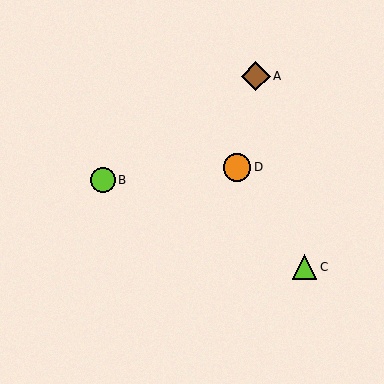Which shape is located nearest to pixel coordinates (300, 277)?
The lime triangle (labeled C) at (304, 267) is nearest to that location.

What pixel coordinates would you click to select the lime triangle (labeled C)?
Click at (304, 267) to select the lime triangle C.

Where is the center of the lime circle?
The center of the lime circle is at (103, 180).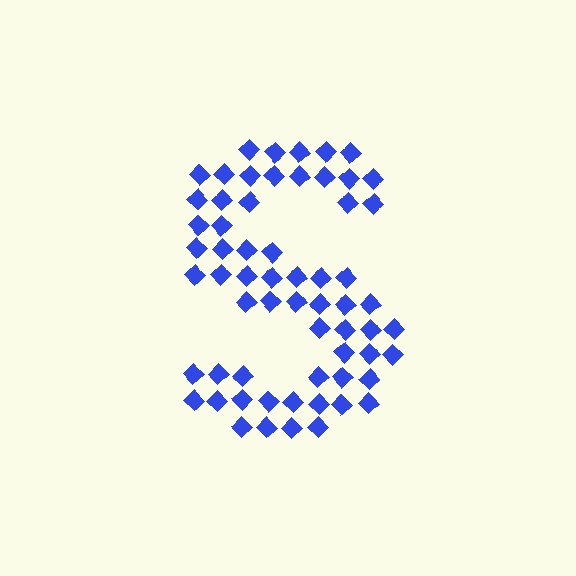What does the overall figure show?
The overall figure shows the letter S.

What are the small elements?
The small elements are diamonds.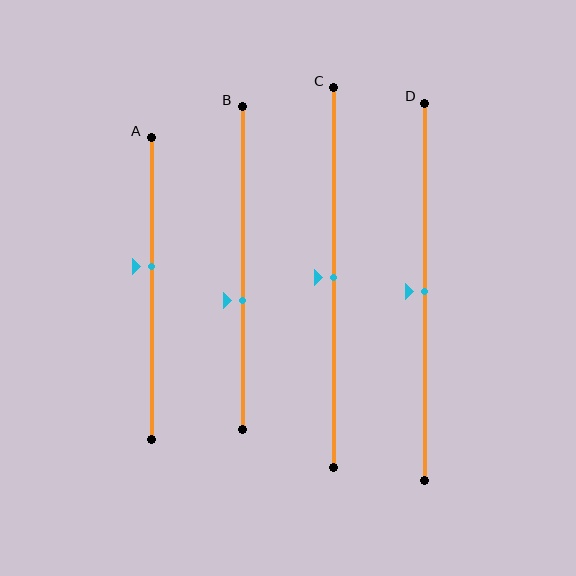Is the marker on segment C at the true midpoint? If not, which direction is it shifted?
Yes, the marker on segment C is at the true midpoint.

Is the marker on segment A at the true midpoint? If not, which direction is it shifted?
No, the marker on segment A is shifted upward by about 7% of the segment length.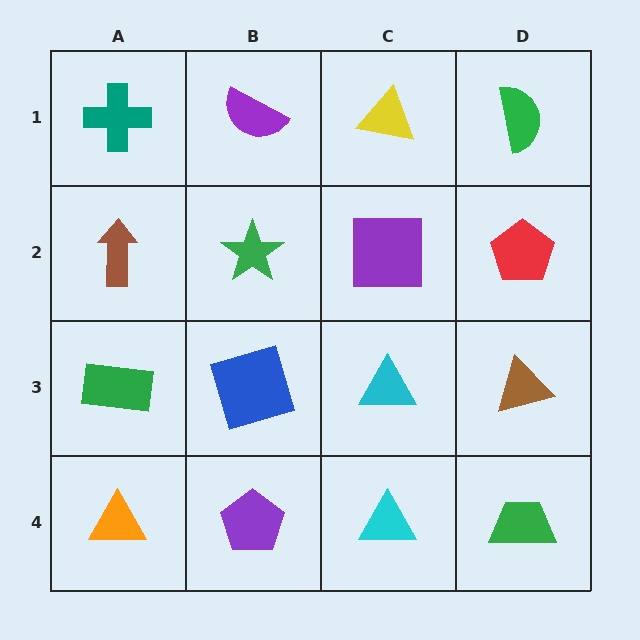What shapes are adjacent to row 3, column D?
A red pentagon (row 2, column D), a green trapezoid (row 4, column D), a cyan triangle (row 3, column C).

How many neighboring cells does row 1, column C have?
3.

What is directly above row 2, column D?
A green semicircle.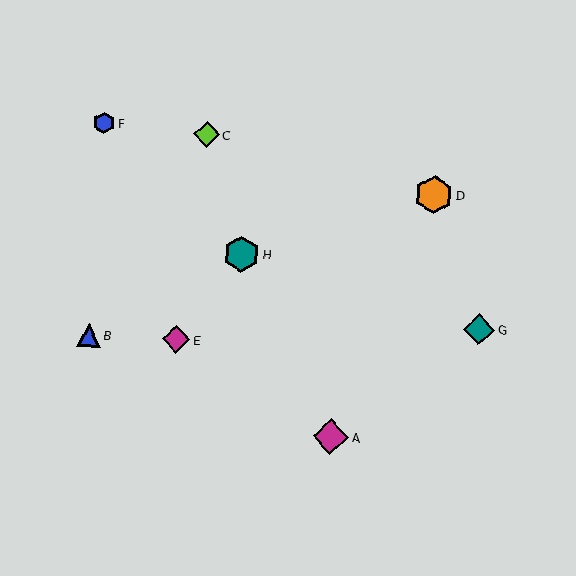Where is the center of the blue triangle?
The center of the blue triangle is at (89, 335).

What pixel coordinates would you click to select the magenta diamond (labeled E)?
Click at (176, 339) to select the magenta diamond E.